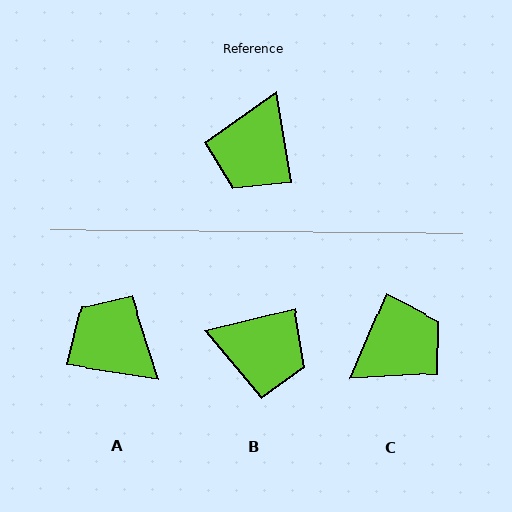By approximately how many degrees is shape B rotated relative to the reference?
Approximately 94 degrees counter-clockwise.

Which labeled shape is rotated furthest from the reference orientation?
C, about 148 degrees away.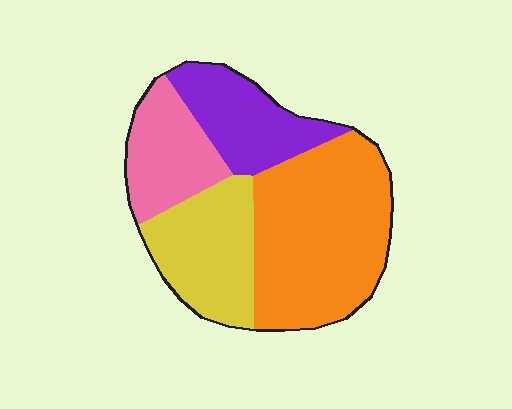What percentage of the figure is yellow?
Yellow covers roughly 25% of the figure.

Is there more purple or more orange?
Orange.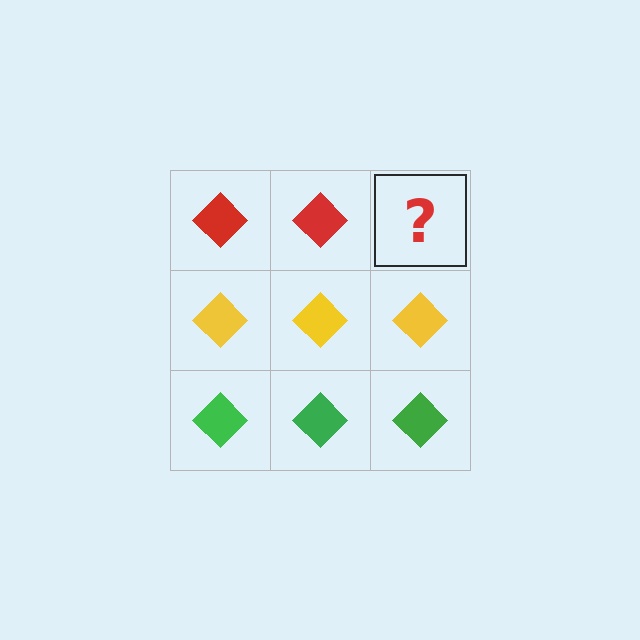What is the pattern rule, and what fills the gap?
The rule is that each row has a consistent color. The gap should be filled with a red diamond.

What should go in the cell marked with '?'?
The missing cell should contain a red diamond.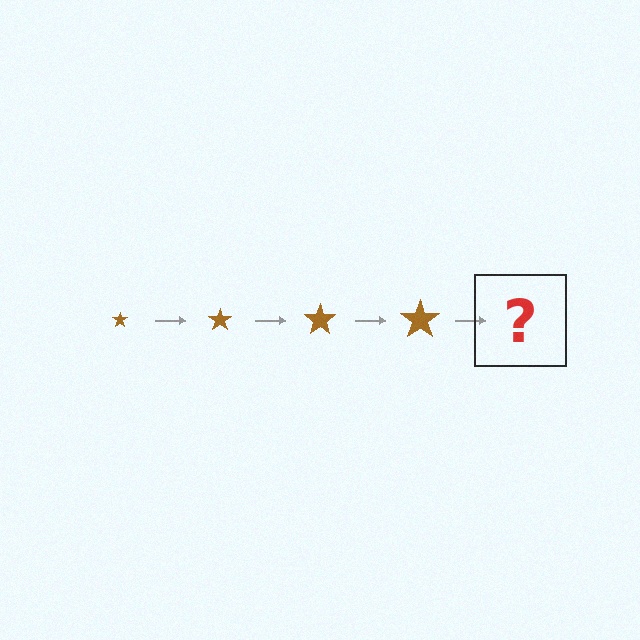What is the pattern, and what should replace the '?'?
The pattern is that the star gets progressively larger each step. The '?' should be a brown star, larger than the previous one.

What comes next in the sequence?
The next element should be a brown star, larger than the previous one.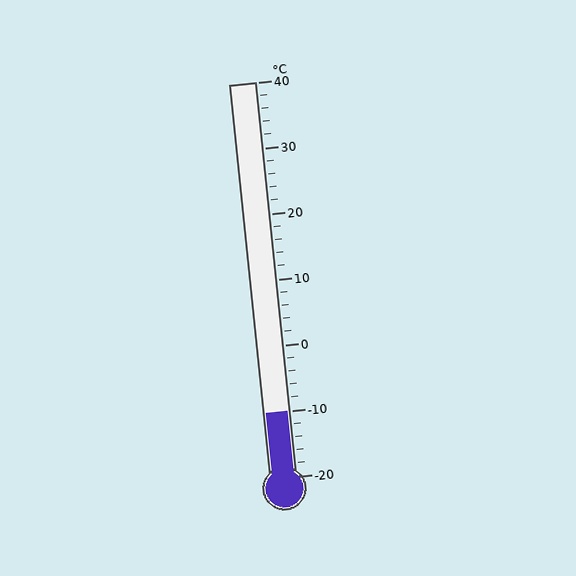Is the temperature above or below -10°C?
The temperature is at -10°C.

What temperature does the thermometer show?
The thermometer shows approximately -10°C.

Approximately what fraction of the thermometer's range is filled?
The thermometer is filled to approximately 15% of its range.